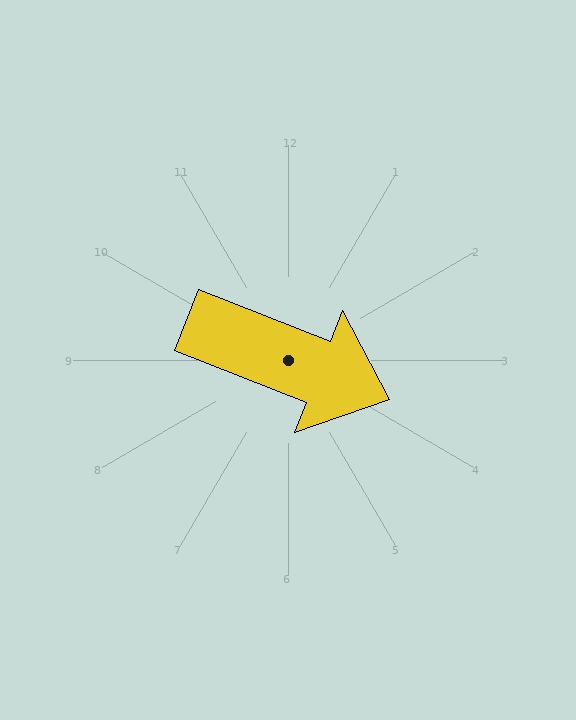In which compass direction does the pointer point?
East.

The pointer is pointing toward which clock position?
Roughly 4 o'clock.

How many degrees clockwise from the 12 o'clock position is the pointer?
Approximately 111 degrees.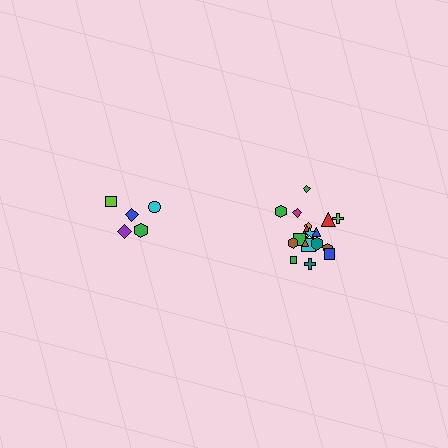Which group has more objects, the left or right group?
The right group.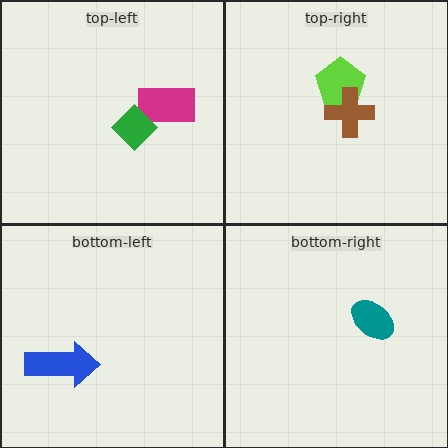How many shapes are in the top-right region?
2.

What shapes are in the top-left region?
The magenta rectangle, the green diamond.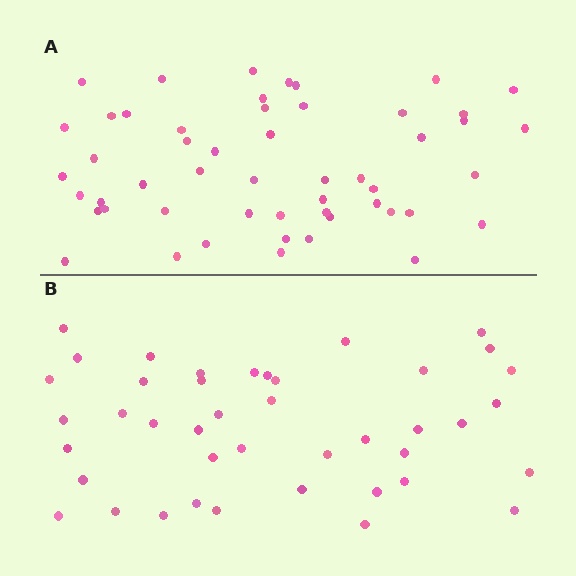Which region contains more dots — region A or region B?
Region A (the top region) has more dots.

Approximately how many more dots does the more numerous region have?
Region A has roughly 10 or so more dots than region B.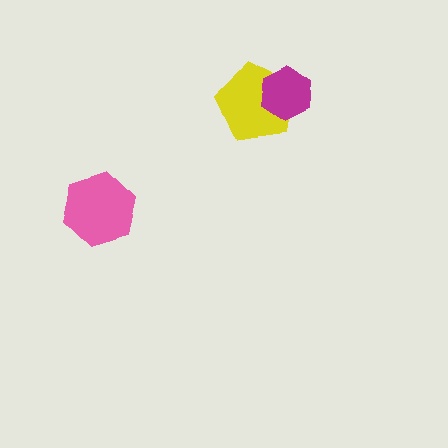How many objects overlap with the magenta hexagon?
1 object overlaps with the magenta hexagon.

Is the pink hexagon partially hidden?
No, no other shape covers it.